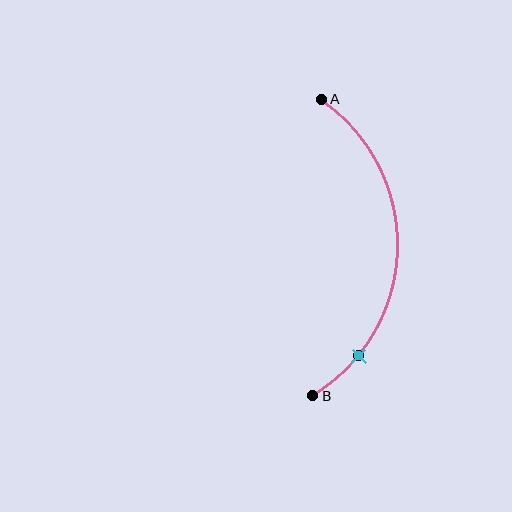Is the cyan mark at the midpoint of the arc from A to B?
No. The cyan mark lies on the arc but is closer to endpoint B. The arc midpoint would be at the point on the curve equidistant along the arc from both A and B.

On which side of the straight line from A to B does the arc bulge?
The arc bulges to the right of the straight line connecting A and B.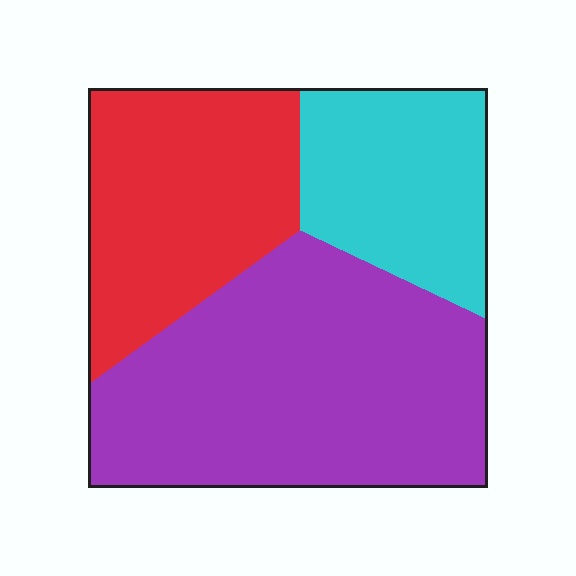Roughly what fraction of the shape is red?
Red covers 29% of the shape.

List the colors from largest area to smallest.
From largest to smallest: purple, red, cyan.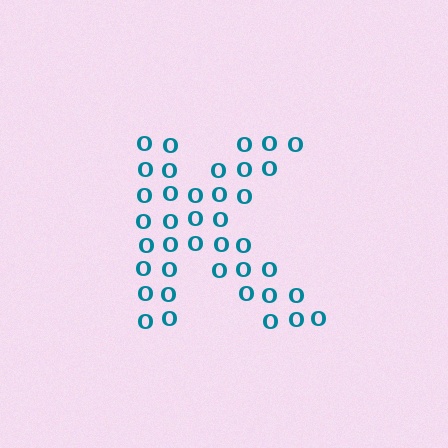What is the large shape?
The large shape is the letter K.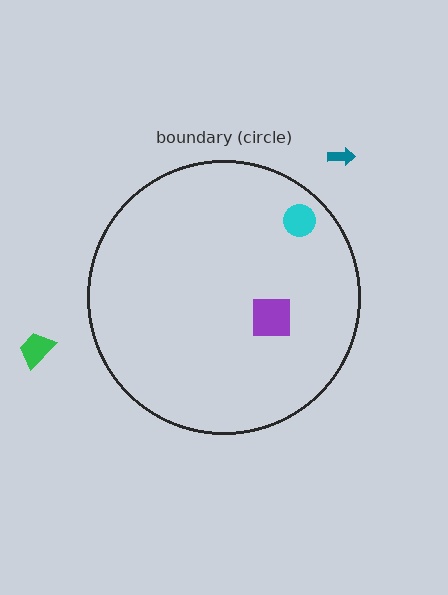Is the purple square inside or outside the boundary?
Inside.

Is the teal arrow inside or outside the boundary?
Outside.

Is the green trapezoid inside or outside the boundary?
Outside.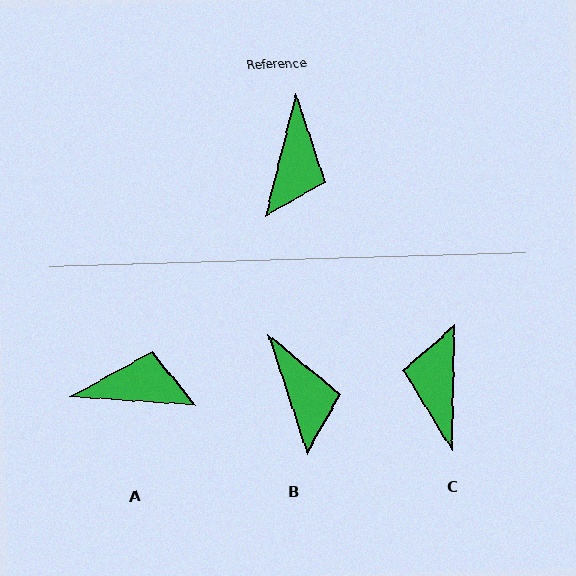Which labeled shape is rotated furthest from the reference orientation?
C, about 167 degrees away.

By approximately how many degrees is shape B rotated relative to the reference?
Approximately 32 degrees counter-clockwise.